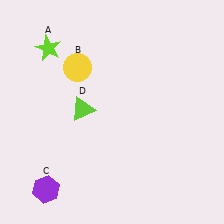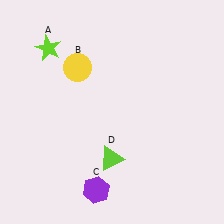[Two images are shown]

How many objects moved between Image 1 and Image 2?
2 objects moved between the two images.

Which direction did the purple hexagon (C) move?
The purple hexagon (C) moved right.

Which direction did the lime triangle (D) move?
The lime triangle (D) moved down.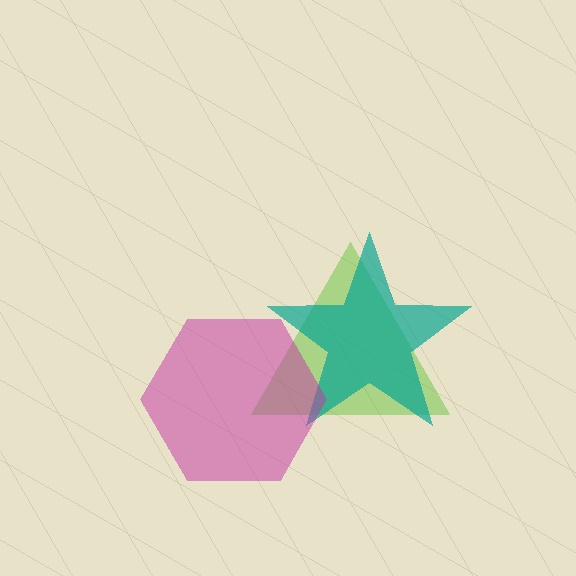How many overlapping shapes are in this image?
There are 3 overlapping shapes in the image.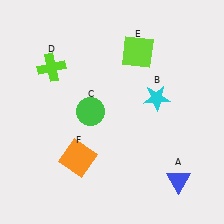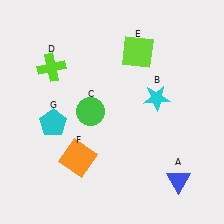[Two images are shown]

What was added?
A cyan pentagon (G) was added in Image 2.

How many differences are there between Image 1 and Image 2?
There is 1 difference between the two images.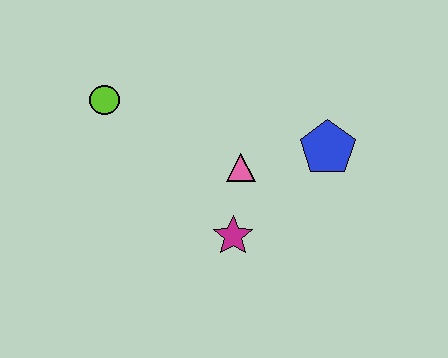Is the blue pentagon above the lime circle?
No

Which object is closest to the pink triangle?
The magenta star is closest to the pink triangle.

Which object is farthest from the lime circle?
The blue pentagon is farthest from the lime circle.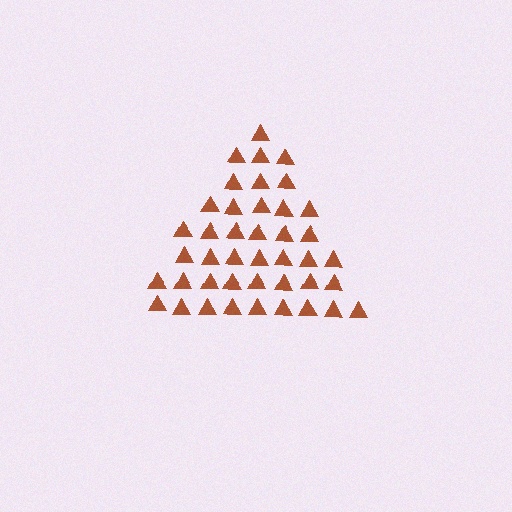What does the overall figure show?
The overall figure shows a triangle.